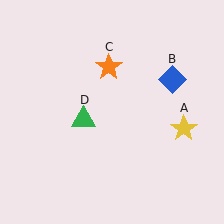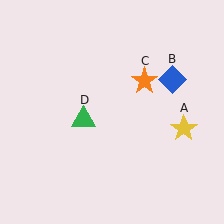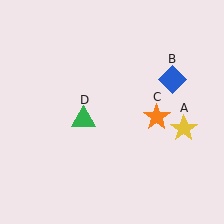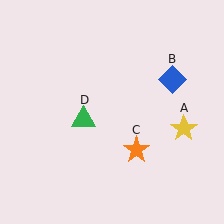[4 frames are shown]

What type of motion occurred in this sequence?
The orange star (object C) rotated clockwise around the center of the scene.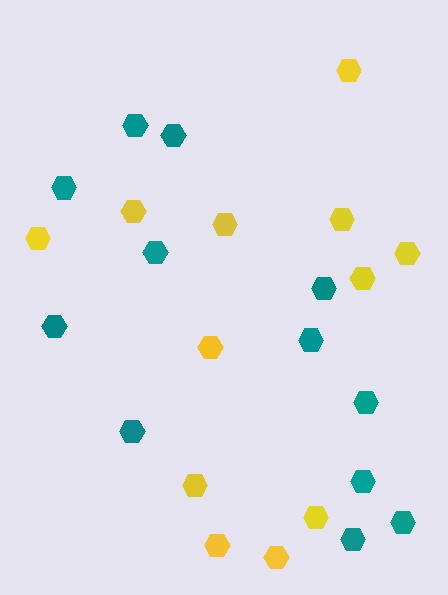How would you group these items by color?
There are 2 groups: one group of teal hexagons (12) and one group of yellow hexagons (12).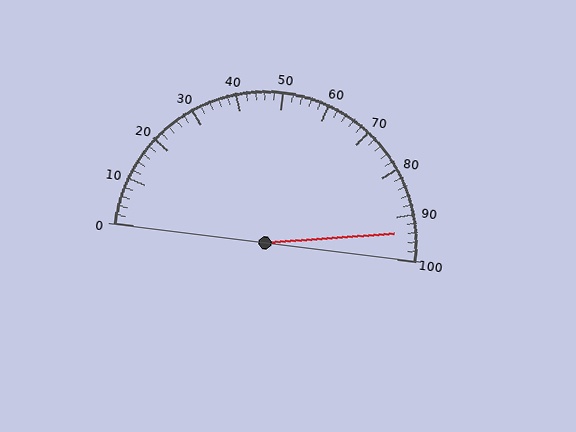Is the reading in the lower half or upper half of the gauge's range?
The reading is in the upper half of the range (0 to 100).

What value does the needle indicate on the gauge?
The needle indicates approximately 94.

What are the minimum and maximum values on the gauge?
The gauge ranges from 0 to 100.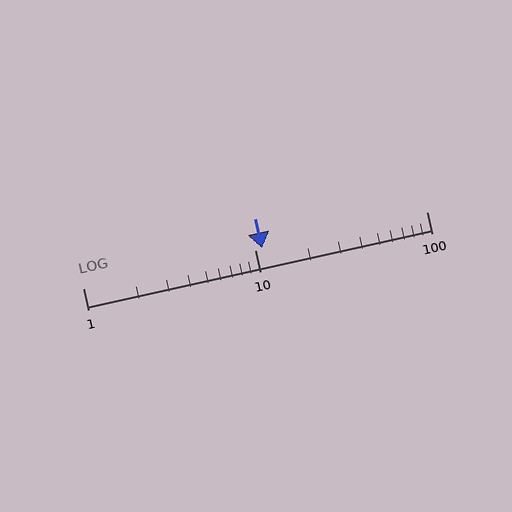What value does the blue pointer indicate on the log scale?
The pointer indicates approximately 11.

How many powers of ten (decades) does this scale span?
The scale spans 2 decades, from 1 to 100.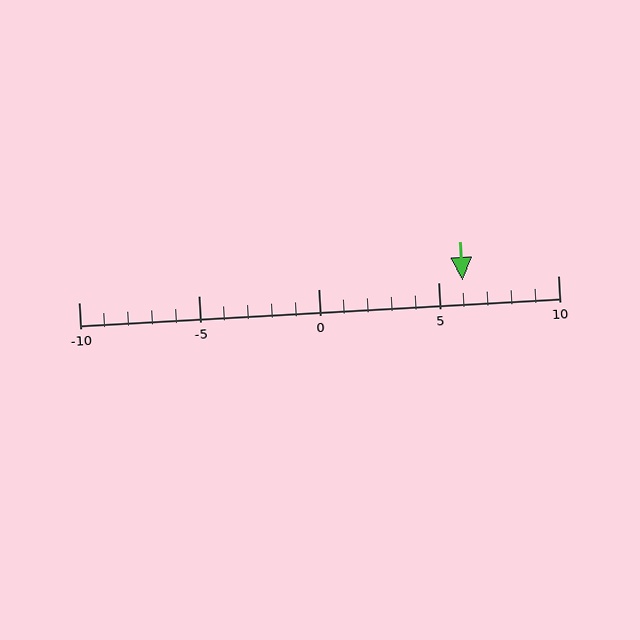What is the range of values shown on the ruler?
The ruler shows values from -10 to 10.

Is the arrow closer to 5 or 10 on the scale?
The arrow is closer to 5.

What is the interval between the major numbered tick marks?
The major tick marks are spaced 5 units apart.